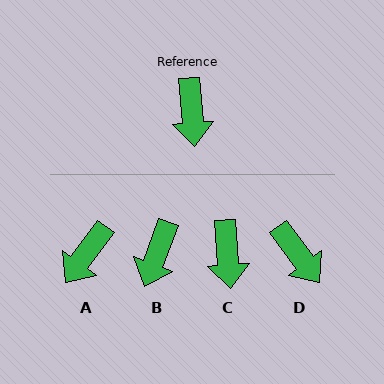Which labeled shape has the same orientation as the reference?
C.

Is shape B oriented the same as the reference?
No, it is off by about 25 degrees.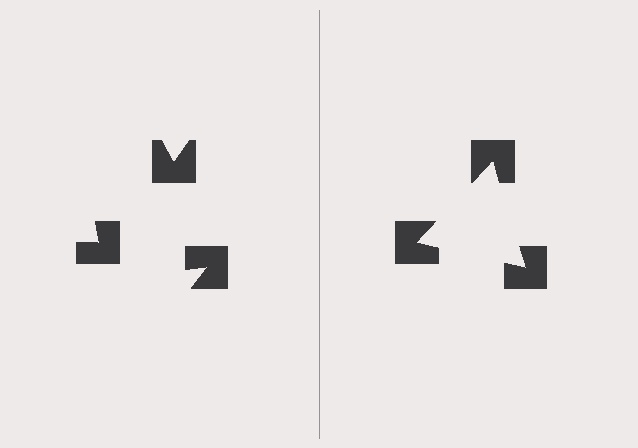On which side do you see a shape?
An illusory triangle appears on the right side. On the left side the wedge cuts are rotated, so no coherent shape forms.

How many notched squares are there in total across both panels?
6 — 3 on each side.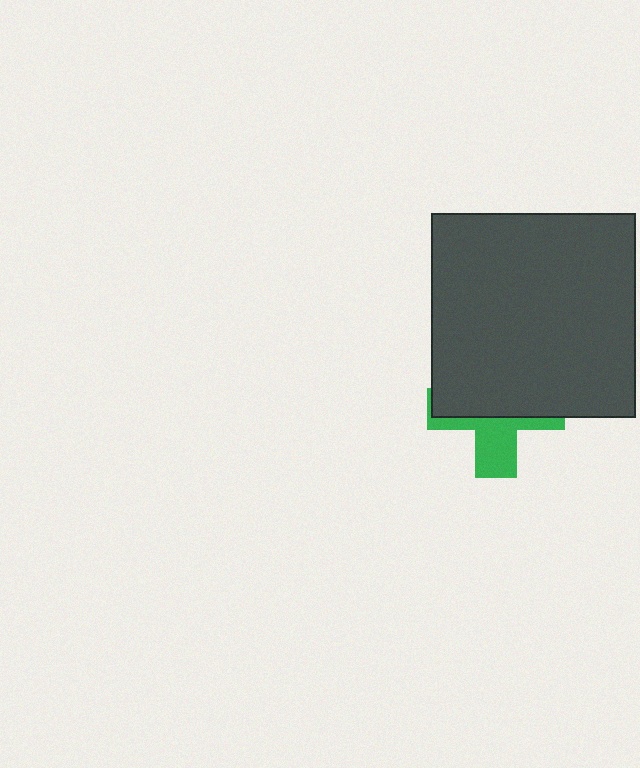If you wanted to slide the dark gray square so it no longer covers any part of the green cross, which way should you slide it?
Slide it up — that is the most direct way to separate the two shapes.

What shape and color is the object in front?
The object in front is a dark gray square.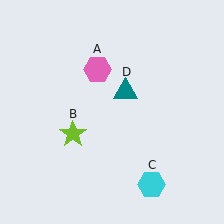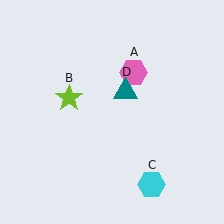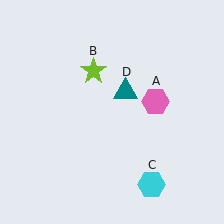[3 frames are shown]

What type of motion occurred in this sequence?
The pink hexagon (object A), lime star (object B) rotated clockwise around the center of the scene.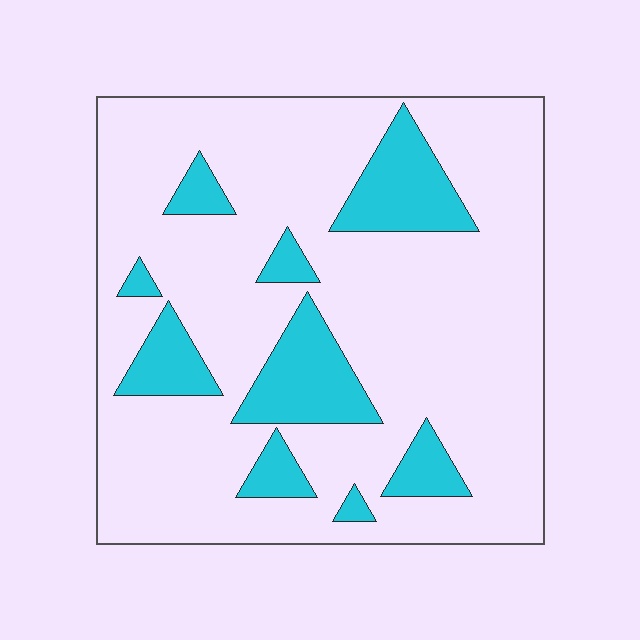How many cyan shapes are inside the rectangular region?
9.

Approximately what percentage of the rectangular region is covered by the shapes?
Approximately 20%.